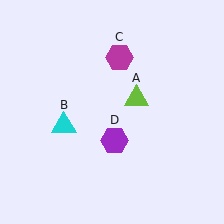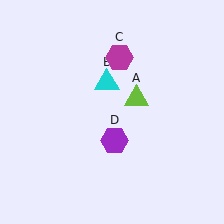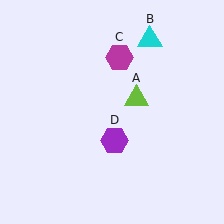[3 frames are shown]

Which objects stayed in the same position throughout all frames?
Lime triangle (object A) and magenta hexagon (object C) and purple hexagon (object D) remained stationary.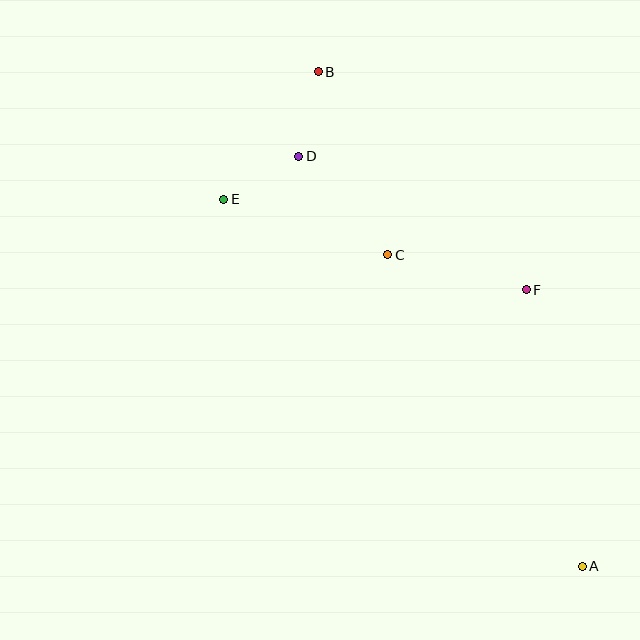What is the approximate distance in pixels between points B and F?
The distance between B and F is approximately 301 pixels.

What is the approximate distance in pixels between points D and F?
The distance between D and F is approximately 264 pixels.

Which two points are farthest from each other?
Points A and B are farthest from each other.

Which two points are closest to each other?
Points D and E are closest to each other.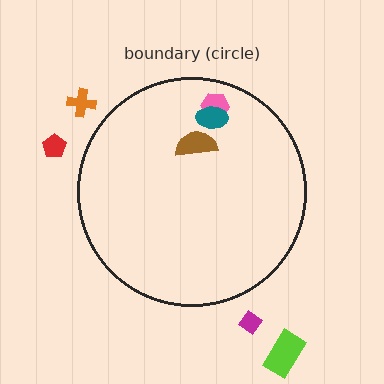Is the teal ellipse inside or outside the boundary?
Inside.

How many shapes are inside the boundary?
3 inside, 4 outside.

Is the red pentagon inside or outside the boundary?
Outside.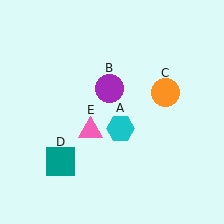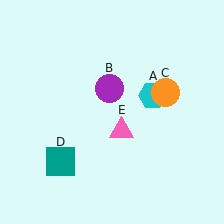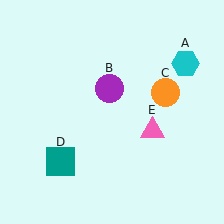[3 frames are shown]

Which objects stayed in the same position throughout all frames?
Purple circle (object B) and orange circle (object C) and teal square (object D) remained stationary.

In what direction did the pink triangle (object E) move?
The pink triangle (object E) moved right.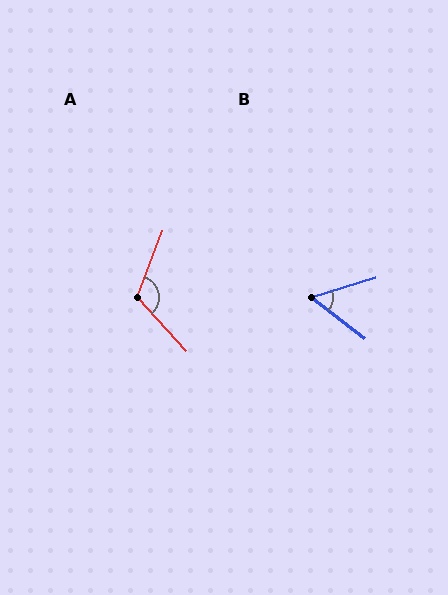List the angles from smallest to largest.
B (55°), A (117°).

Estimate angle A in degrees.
Approximately 117 degrees.